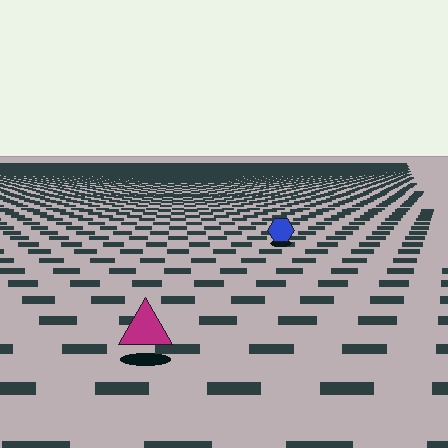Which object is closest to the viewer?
The magenta triangle is closest. The texture marks near it are larger and more spread out.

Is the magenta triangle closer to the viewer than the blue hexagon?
Yes. The magenta triangle is closer — you can tell from the texture gradient: the ground texture is coarser near it.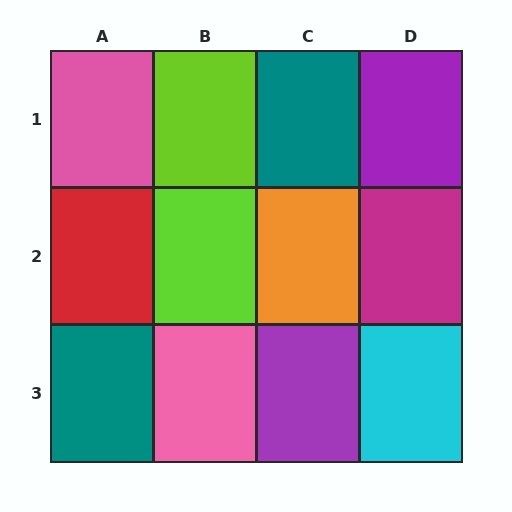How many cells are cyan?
1 cell is cyan.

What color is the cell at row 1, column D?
Purple.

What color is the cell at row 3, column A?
Teal.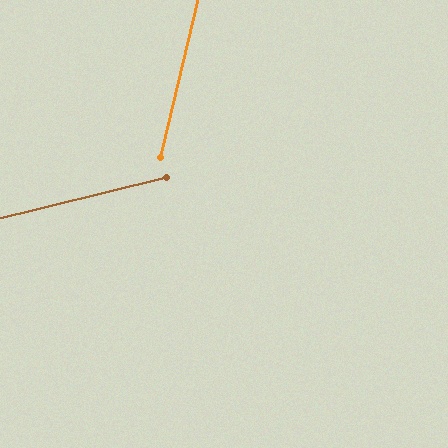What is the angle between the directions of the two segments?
Approximately 63 degrees.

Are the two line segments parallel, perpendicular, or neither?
Neither parallel nor perpendicular — they differ by about 63°.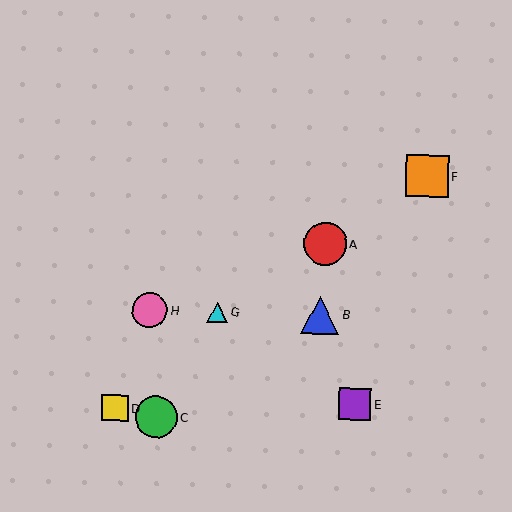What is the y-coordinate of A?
Object A is at y≈244.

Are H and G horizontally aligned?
Yes, both are at y≈311.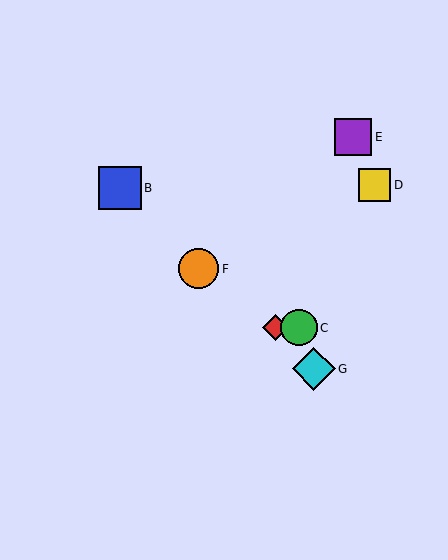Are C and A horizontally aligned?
Yes, both are at y≈328.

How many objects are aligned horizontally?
2 objects (A, C) are aligned horizontally.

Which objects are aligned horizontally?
Objects A, C are aligned horizontally.